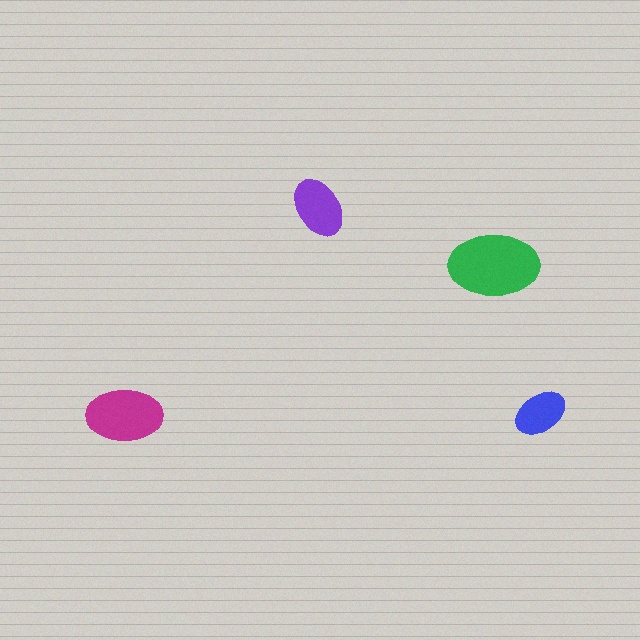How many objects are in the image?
There are 4 objects in the image.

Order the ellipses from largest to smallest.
the green one, the magenta one, the purple one, the blue one.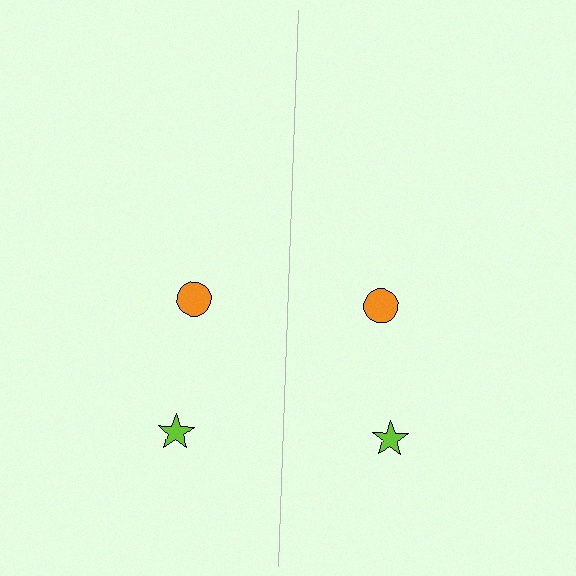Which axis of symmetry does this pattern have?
The pattern has a vertical axis of symmetry running through the center of the image.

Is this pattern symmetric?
Yes, this pattern has bilateral (reflection) symmetry.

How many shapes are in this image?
There are 4 shapes in this image.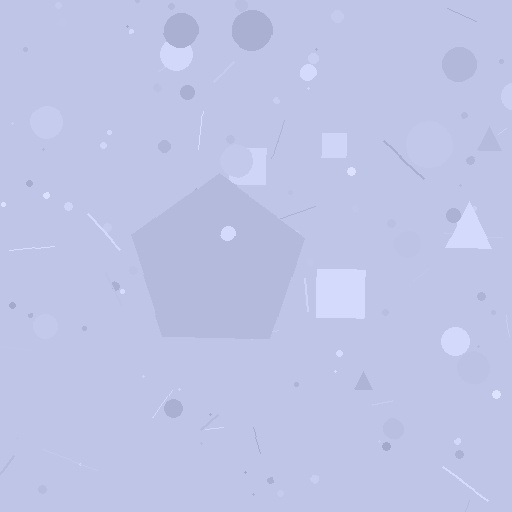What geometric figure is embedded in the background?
A pentagon is embedded in the background.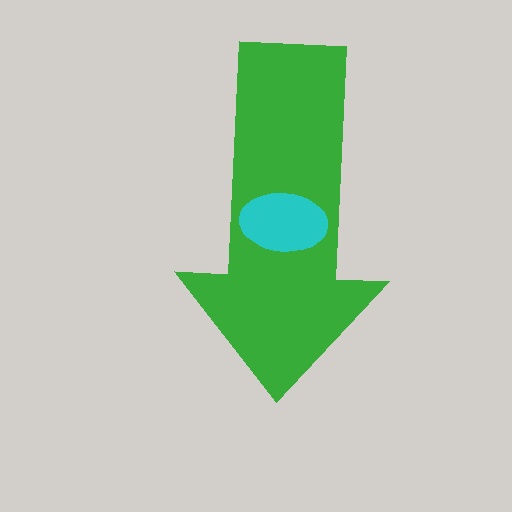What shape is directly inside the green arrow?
The cyan ellipse.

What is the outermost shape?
The green arrow.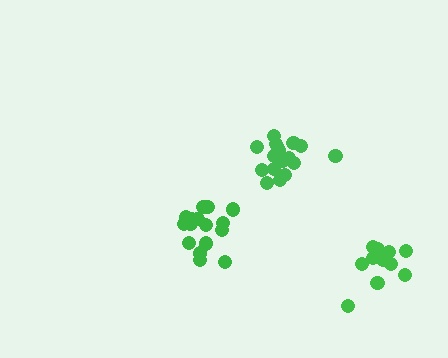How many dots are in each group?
Group 1: 16 dots, Group 2: 17 dots, Group 3: 12 dots (45 total).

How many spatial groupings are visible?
There are 3 spatial groupings.